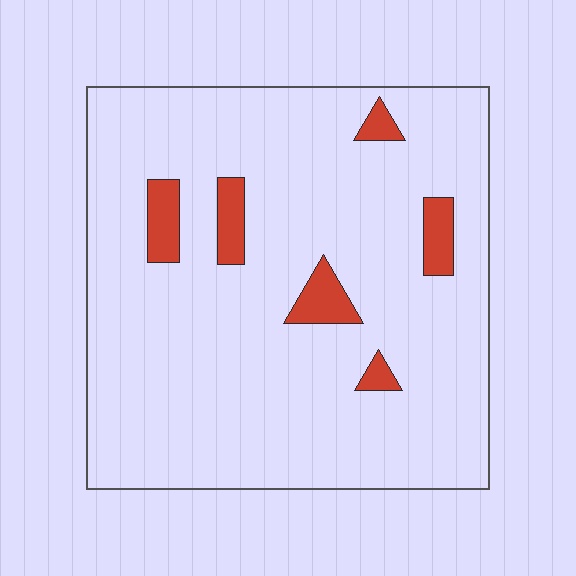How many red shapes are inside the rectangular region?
6.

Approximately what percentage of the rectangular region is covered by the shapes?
Approximately 10%.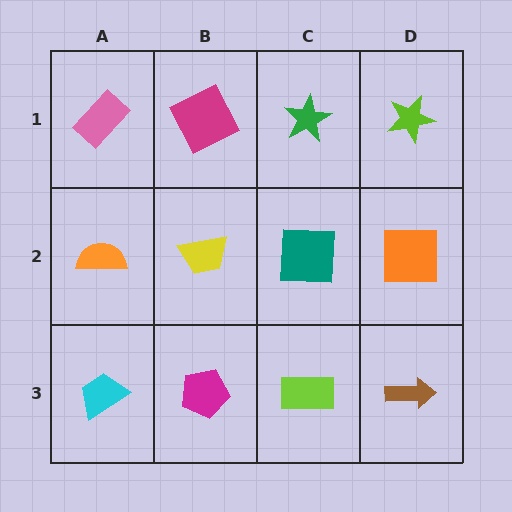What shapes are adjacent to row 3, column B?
A yellow trapezoid (row 2, column B), a cyan trapezoid (row 3, column A), a lime rectangle (row 3, column C).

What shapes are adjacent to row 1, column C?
A teal square (row 2, column C), a magenta square (row 1, column B), a lime star (row 1, column D).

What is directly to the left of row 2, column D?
A teal square.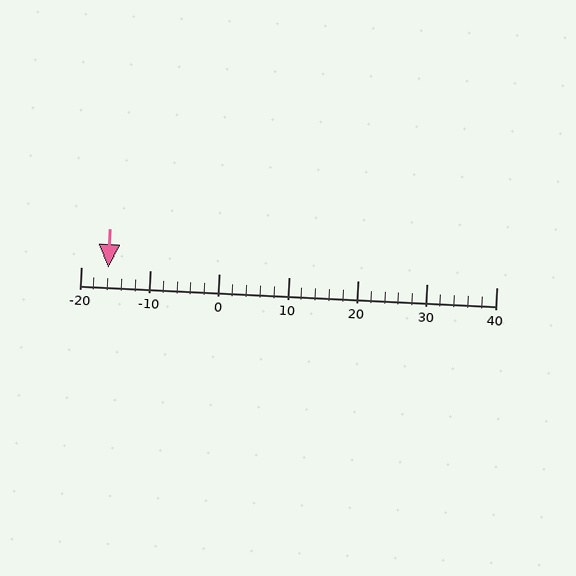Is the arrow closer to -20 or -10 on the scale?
The arrow is closer to -20.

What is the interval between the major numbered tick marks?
The major tick marks are spaced 10 units apart.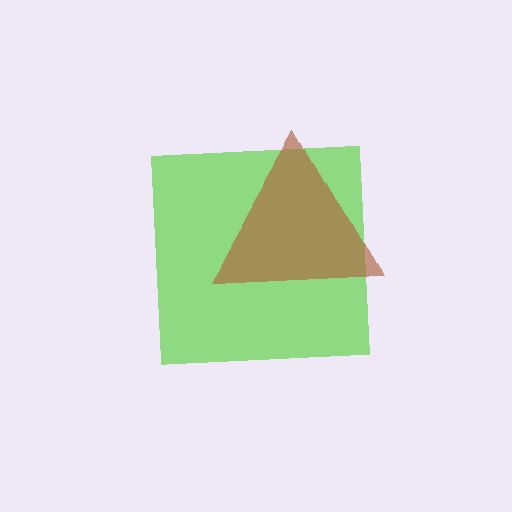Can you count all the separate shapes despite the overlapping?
Yes, there are 2 separate shapes.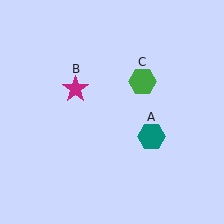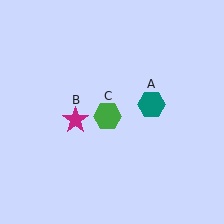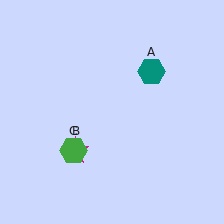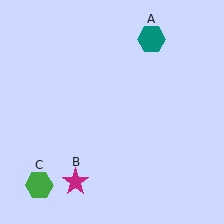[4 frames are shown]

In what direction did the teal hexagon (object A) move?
The teal hexagon (object A) moved up.